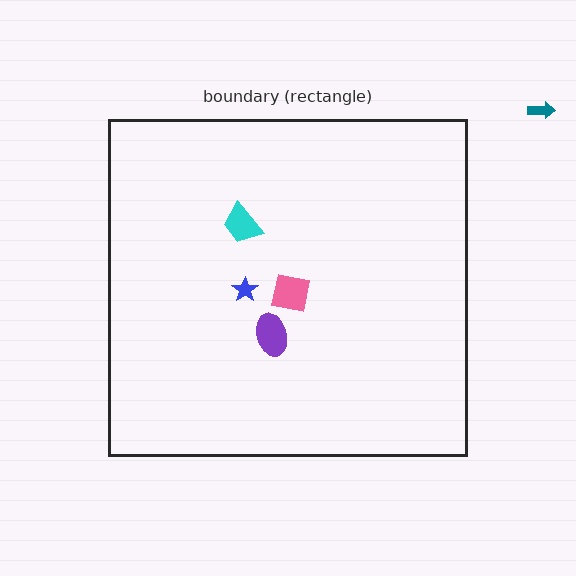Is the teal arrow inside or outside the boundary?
Outside.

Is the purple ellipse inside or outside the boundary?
Inside.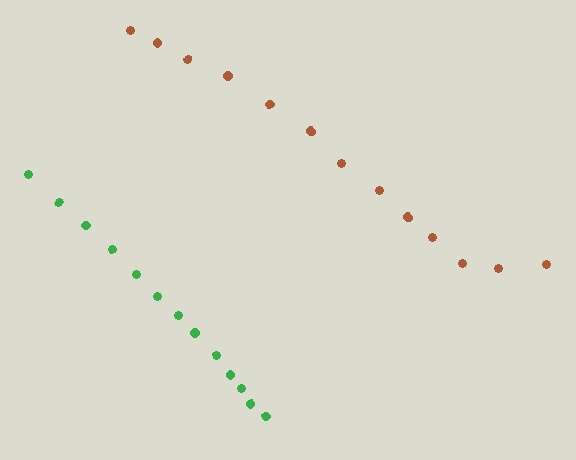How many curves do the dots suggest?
There are 2 distinct paths.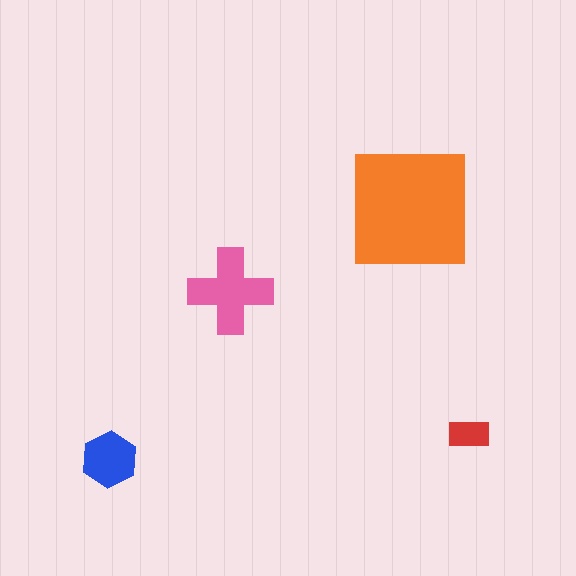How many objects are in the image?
There are 4 objects in the image.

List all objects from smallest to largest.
The red rectangle, the blue hexagon, the pink cross, the orange square.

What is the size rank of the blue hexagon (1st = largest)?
3rd.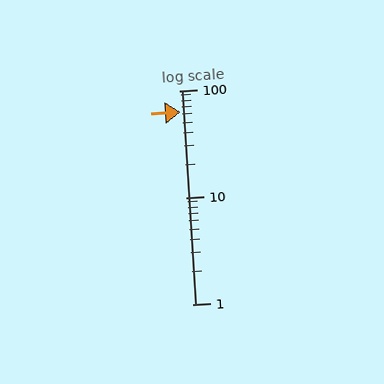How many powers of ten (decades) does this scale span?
The scale spans 2 decades, from 1 to 100.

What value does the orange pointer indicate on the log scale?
The pointer indicates approximately 63.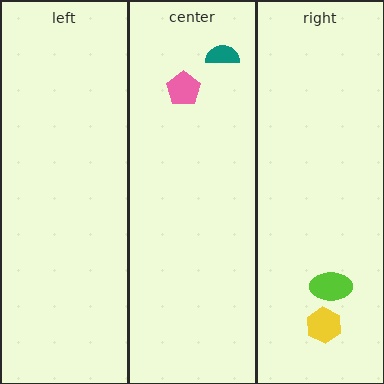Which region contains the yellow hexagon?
The right region.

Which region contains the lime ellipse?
The right region.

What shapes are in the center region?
The teal semicircle, the pink pentagon.